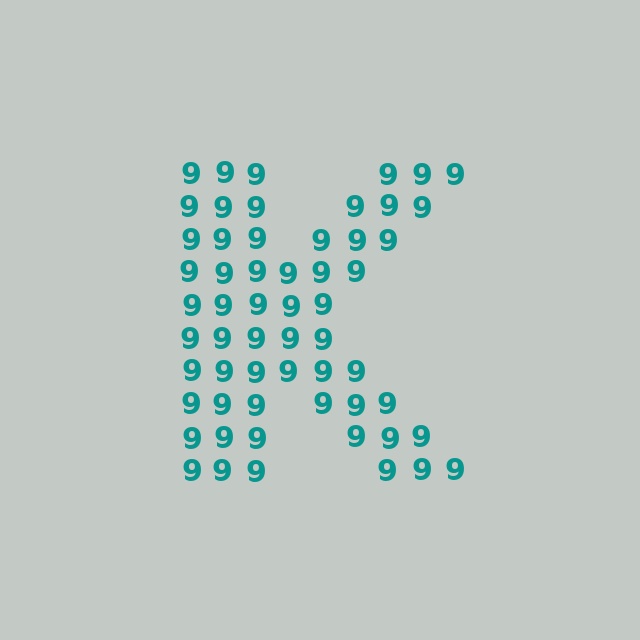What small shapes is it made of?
It is made of small digit 9's.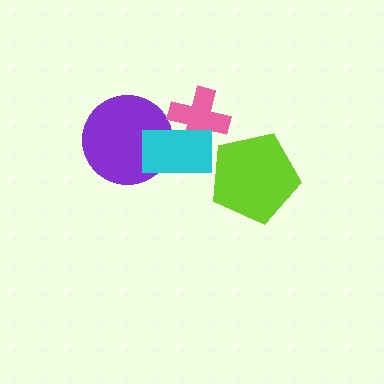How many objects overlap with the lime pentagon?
0 objects overlap with the lime pentagon.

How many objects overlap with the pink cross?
1 object overlaps with the pink cross.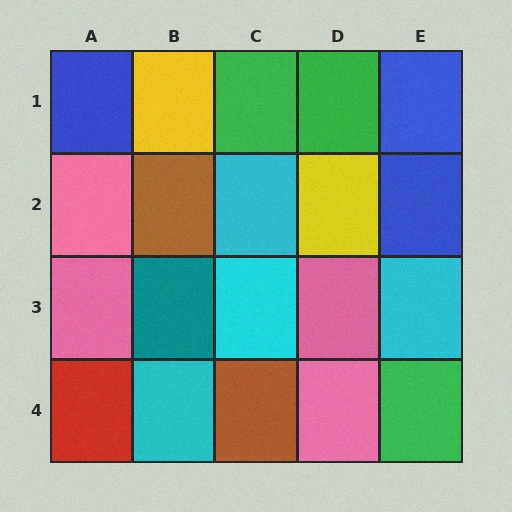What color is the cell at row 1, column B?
Yellow.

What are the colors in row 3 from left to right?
Pink, teal, cyan, pink, cyan.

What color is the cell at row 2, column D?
Yellow.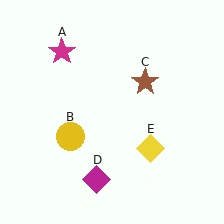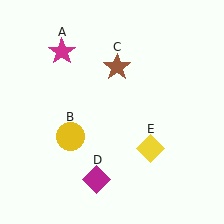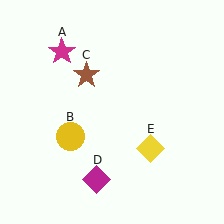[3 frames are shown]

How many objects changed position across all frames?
1 object changed position: brown star (object C).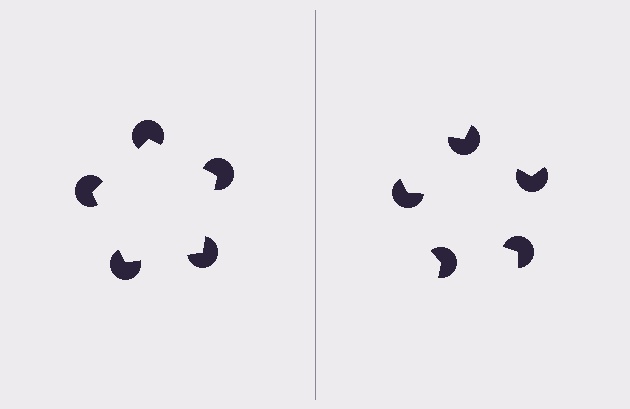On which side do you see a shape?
An illusory pentagon appears on the left side. On the right side the wedge cuts are rotated, so no coherent shape forms.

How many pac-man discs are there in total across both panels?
10 — 5 on each side.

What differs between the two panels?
The pac-man discs are positioned identically on both sides; only the wedge orientations differ. On the left they align to a pentagon; on the right they are misaligned.